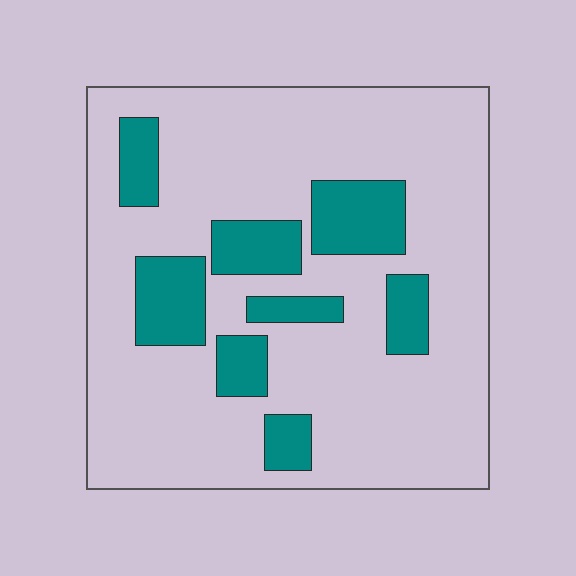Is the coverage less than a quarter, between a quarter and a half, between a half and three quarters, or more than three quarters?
Less than a quarter.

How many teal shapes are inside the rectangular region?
8.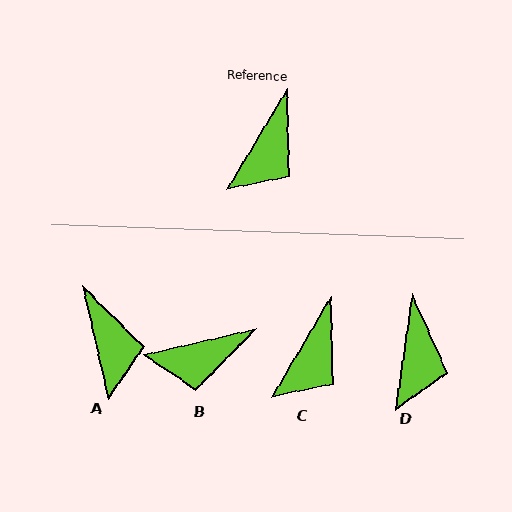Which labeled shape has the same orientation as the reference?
C.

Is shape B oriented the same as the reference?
No, it is off by about 46 degrees.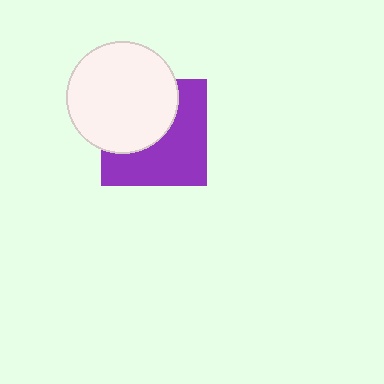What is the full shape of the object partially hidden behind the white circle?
The partially hidden object is a purple square.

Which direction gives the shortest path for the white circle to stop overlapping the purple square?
Moving toward the upper-left gives the shortest separation.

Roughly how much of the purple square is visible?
About half of it is visible (roughly 55%).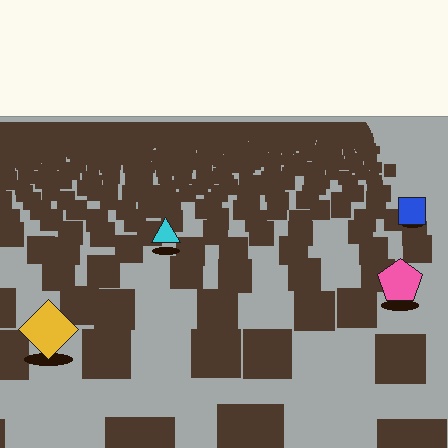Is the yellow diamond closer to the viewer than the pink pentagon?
Yes. The yellow diamond is closer — you can tell from the texture gradient: the ground texture is coarser near it.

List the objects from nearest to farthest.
From nearest to farthest: the yellow diamond, the pink pentagon, the cyan triangle, the blue square.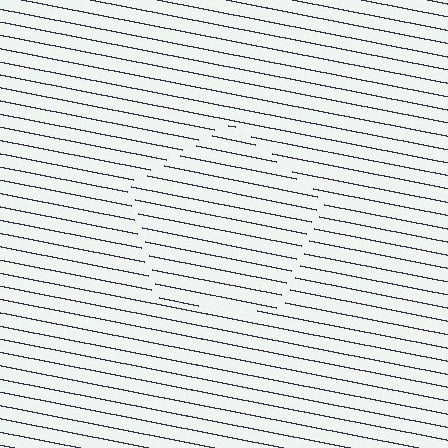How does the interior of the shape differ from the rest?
The interior of the shape contains the same grating, shifted by half a period — the contour is defined by the phase discontinuity where line-ends from the inner and outer gratings abut.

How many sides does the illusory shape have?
5 sides — the line-ends trace a pentagon.